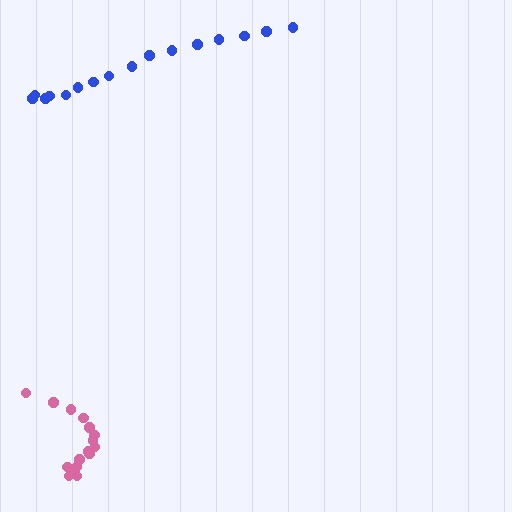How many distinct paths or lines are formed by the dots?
There are 2 distinct paths.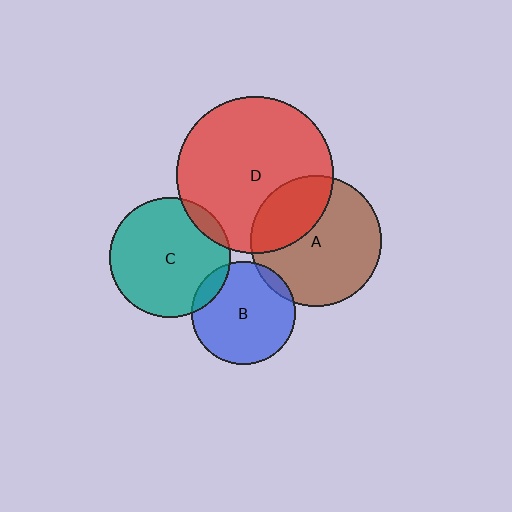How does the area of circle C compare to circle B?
Approximately 1.4 times.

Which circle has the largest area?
Circle D (red).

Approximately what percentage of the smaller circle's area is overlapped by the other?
Approximately 10%.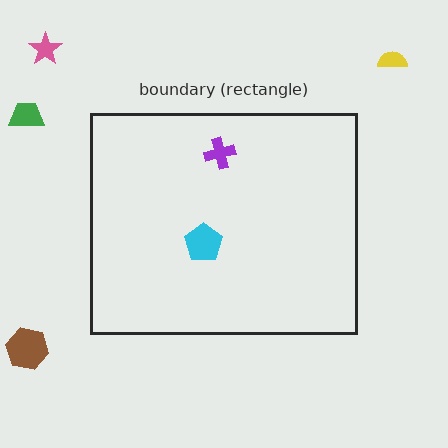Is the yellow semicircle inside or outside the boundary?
Outside.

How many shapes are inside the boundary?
2 inside, 4 outside.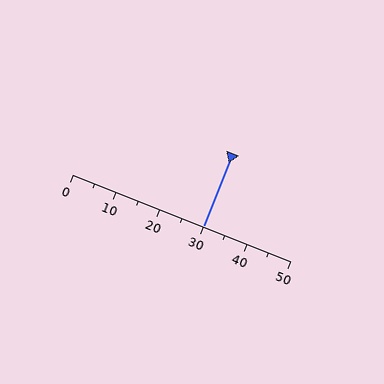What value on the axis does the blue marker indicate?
The marker indicates approximately 30.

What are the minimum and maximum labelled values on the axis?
The axis runs from 0 to 50.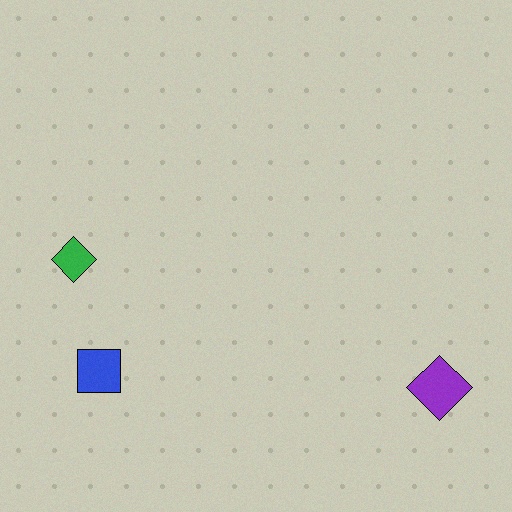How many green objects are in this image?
There is 1 green object.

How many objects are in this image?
There are 3 objects.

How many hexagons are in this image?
There are no hexagons.